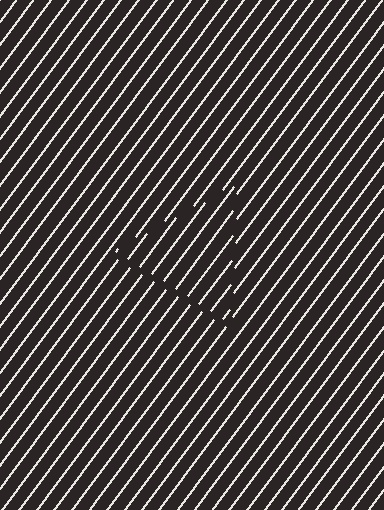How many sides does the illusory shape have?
3 sides — the line-ends trace a triangle.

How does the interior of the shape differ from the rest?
The interior of the shape contains the same grating, shifted by half a period — the contour is defined by the phase discontinuity where line-ends from the inner and outer gratings abut.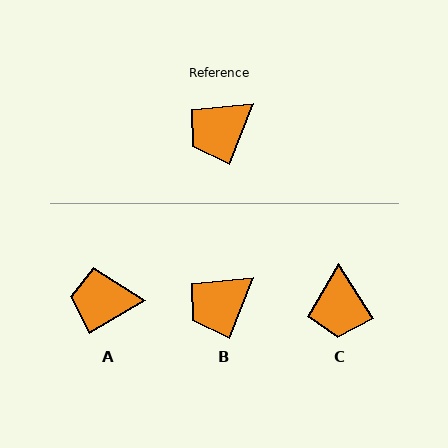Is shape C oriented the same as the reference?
No, it is off by about 54 degrees.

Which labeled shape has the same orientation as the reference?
B.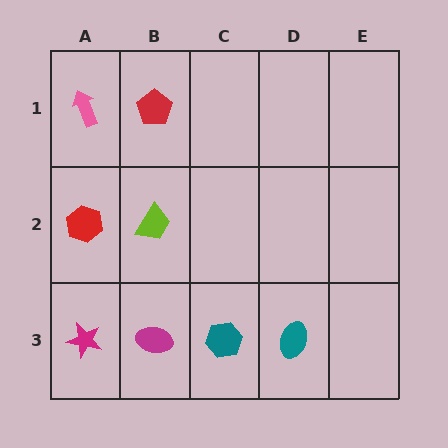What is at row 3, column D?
A teal ellipse.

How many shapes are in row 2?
2 shapes.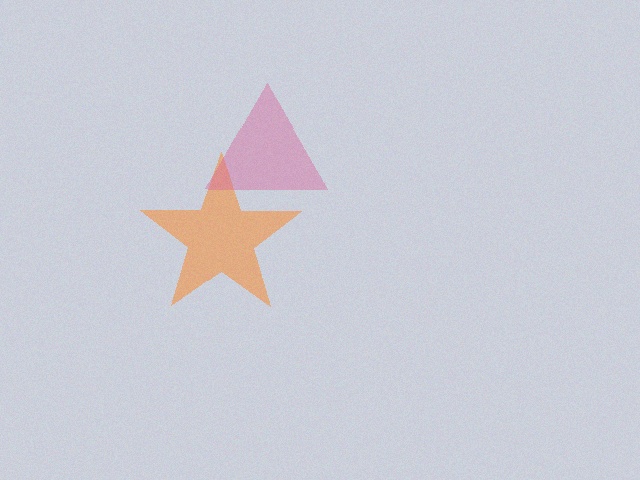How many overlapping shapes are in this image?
There are 2 overlapping shapes in the image.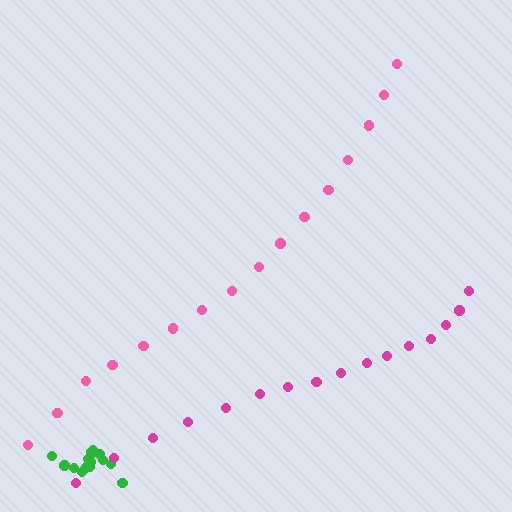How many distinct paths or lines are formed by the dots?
There are 3 distinct paths.